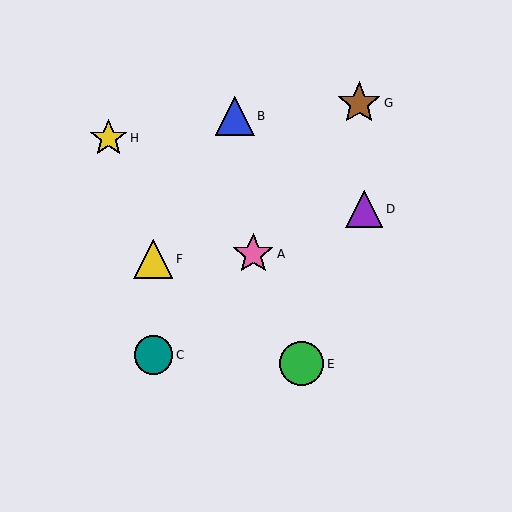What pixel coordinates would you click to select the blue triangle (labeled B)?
Click at (235, 116) to select the blue triangle B.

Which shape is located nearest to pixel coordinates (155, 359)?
The teal circle (labeled C) at (154, 355) is nearest to that location.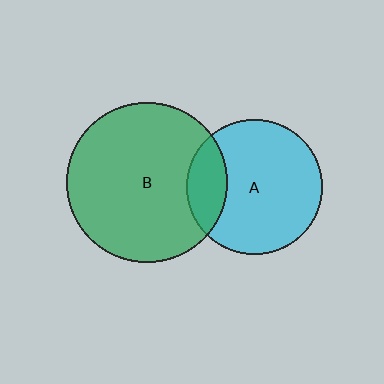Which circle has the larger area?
Circle B (green).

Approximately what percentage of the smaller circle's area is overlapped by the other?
Approximately 20%.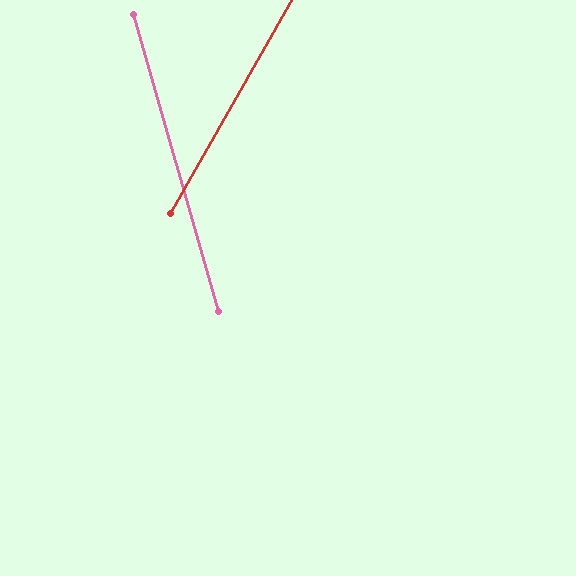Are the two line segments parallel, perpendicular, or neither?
Neither parallel nor perpendicular — they differ by about 46°.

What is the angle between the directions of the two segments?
Approximately 46 degrees.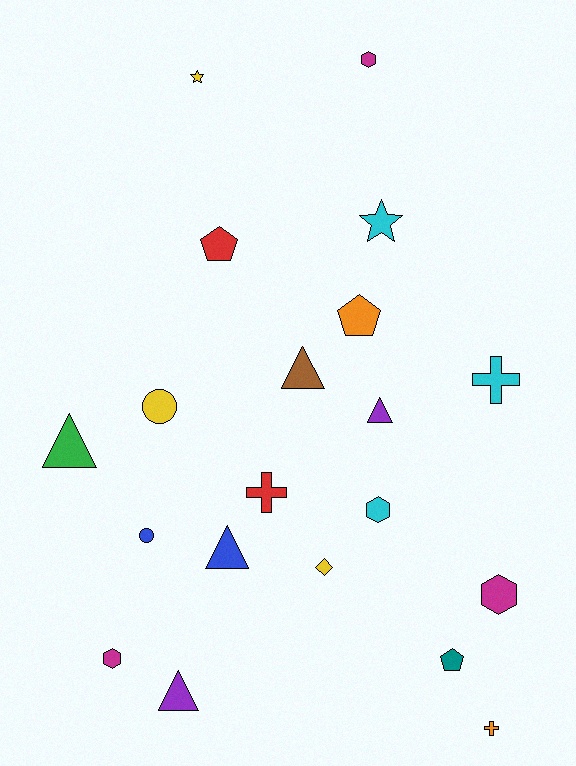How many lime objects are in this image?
There are no lime objects.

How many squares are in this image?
There are no squares.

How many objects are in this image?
There are 20 objects.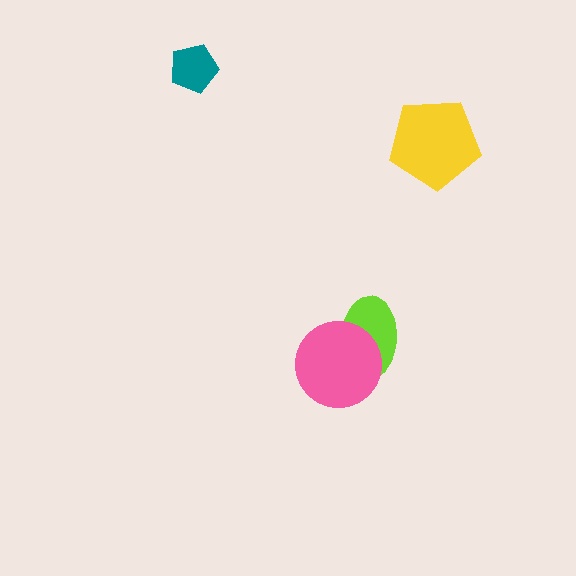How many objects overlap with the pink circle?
1 object overlaps with the pink circle.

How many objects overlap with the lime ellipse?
1 object overlaps with the lime ellipse.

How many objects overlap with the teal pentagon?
0 objects overlap with the teal pentagon.